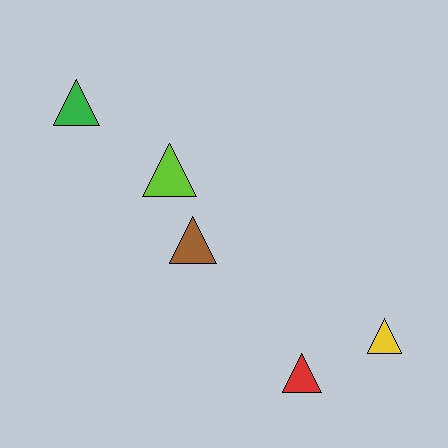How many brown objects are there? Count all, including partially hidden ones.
There is 1 brown object.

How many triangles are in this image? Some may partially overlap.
There are 5 triangles.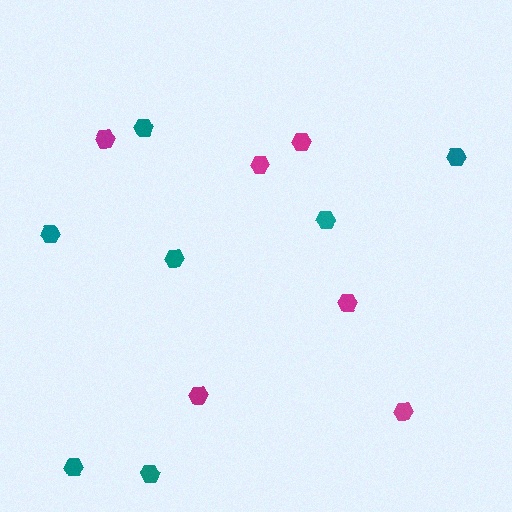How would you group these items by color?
There are 2 groups: one group of teal hexagons (7) and one group of magenta hexagons (6).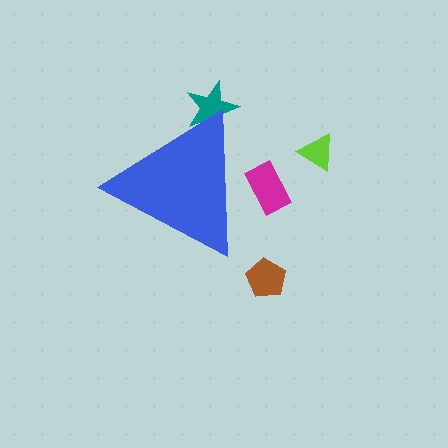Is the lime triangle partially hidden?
No, the lime triangle is fully visible.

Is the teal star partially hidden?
Yes, the teal star is partially hidden behind the blue triangle.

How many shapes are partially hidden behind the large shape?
2 shapes are partially hidden.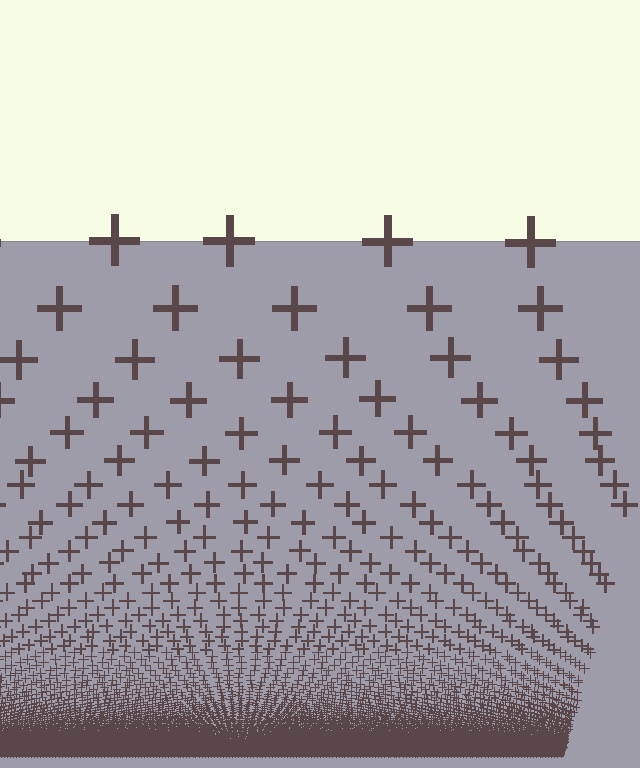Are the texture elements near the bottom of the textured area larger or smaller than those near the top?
Smaller. The gradient is inverted — elements near the bottom are smaller and denser.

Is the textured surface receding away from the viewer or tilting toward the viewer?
The surface appears to tilt toward the viewer. Texture elements get larger and sparser toward the top.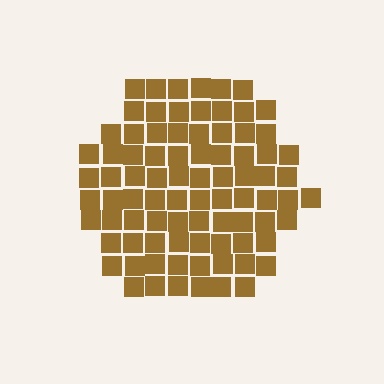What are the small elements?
The small elements are squares.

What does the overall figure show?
The overall figure shows a hexagon.